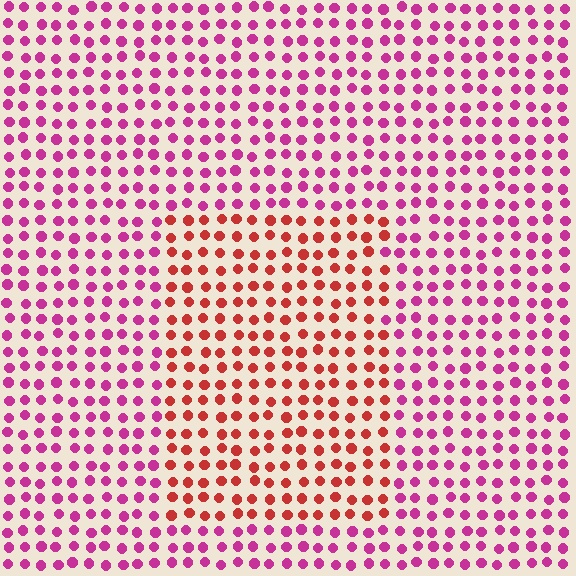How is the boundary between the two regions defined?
The boundary is defined purely by a slight shift in hue (about 42 degrees). Spacing, size, and orientation are identical on both sides.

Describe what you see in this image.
The image is filled with small magenta elements in a uniform arrangement. A rectangle-shaped region is visible where the elements are tinted to a slightly different hue, forming a subtle color boundary.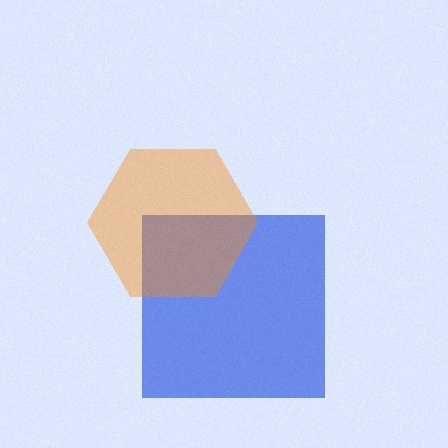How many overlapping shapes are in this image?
There are 2 overlapping shapes in the image.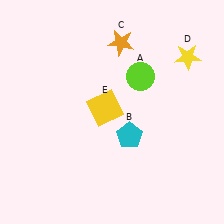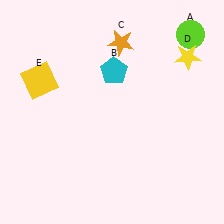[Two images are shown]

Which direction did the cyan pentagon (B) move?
The cyan pentagon (B) moved up.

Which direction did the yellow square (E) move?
The yellow square (E) moved left.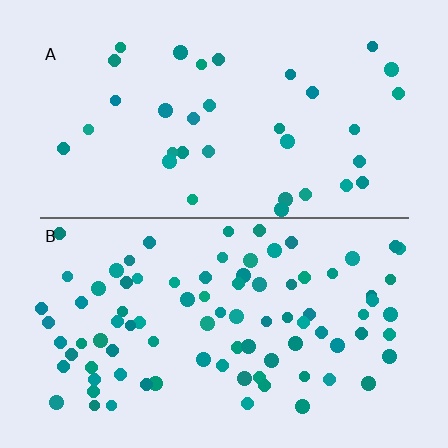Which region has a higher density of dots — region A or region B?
B (the bottom).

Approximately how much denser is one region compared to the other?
Approximately 2.5× — region B over region A.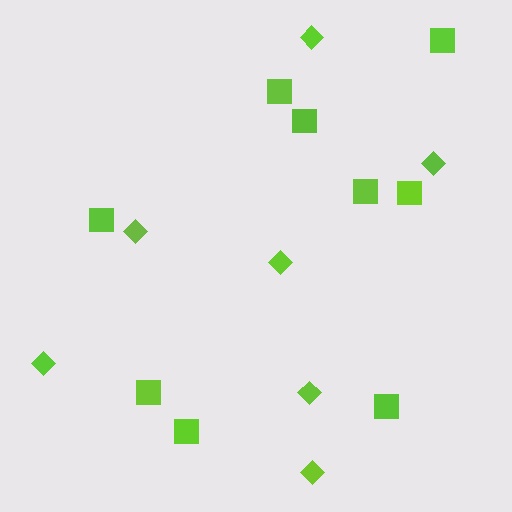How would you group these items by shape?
There are 2 groups: one group of diamonds (7) and one group of squares (9).